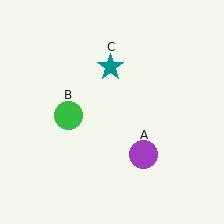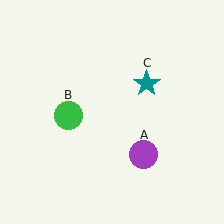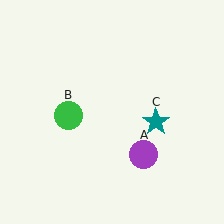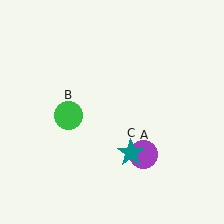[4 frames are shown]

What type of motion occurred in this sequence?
The teal star (object C) rotated clockwise around the center of the scene.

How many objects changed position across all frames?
1 object changed position: teal star (object C).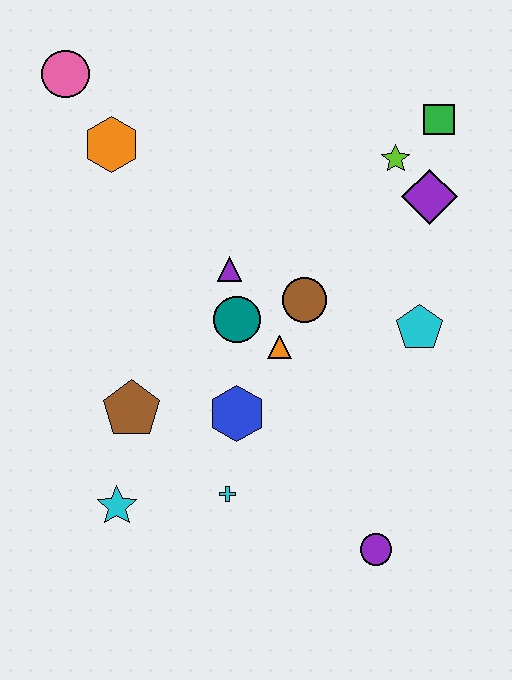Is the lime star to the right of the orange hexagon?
Yes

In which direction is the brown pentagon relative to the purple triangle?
The brown pentagon is below the purple triangle.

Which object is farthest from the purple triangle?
The purple circle is farthest from the purple triangle.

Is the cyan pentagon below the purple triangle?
Yes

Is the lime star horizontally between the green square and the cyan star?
Yes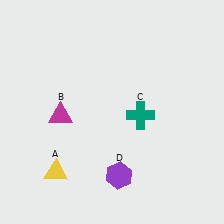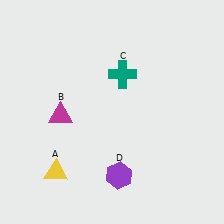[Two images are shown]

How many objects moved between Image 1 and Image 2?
1 object moved between the two images.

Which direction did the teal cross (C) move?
The teal cross (C) moved up.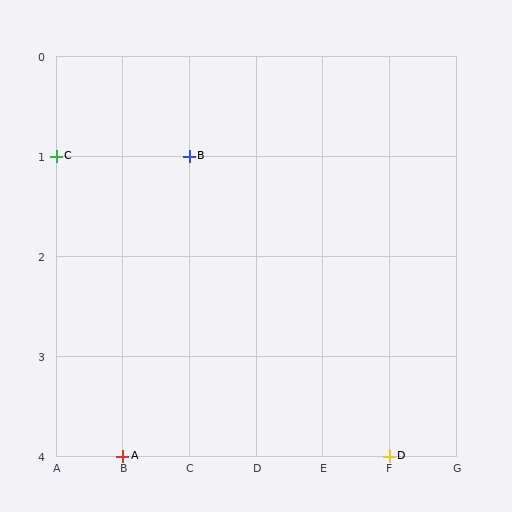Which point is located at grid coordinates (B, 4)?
Point A is at (B, 4).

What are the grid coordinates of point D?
Point D is at grid coordinates (F, 4).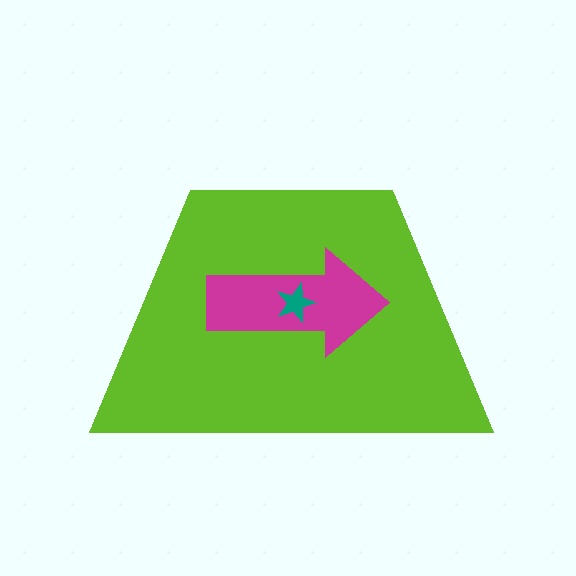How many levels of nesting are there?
3.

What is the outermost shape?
The lime trapezoid.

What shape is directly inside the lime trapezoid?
The magenta arrow.